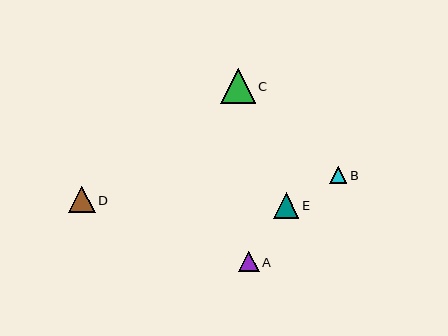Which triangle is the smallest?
Triangle B is the smallest with a size of approximately 17 pixels.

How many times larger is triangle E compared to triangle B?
Triangle E is approximately 1.5 times the size of triangle B.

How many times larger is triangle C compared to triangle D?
Triangle C is approximately 1.3 times the size of triangle D.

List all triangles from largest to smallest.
From largest to smallest: C, D, E, A, B.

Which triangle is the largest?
Triangle C is the largest with a size of approximately 34 pixels.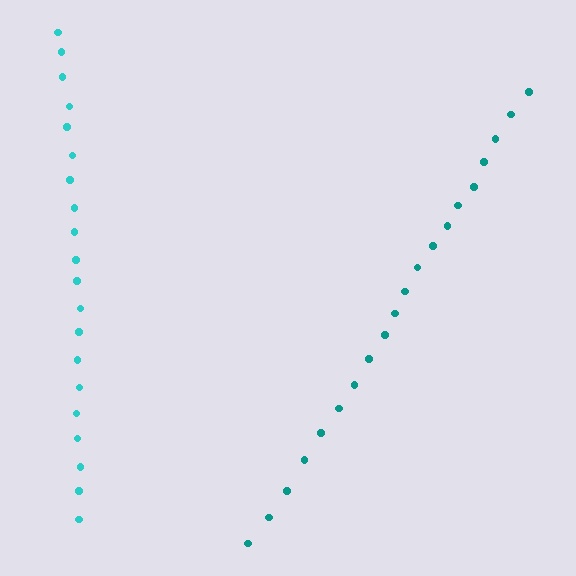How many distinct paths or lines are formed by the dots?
There are 2 distinct paths.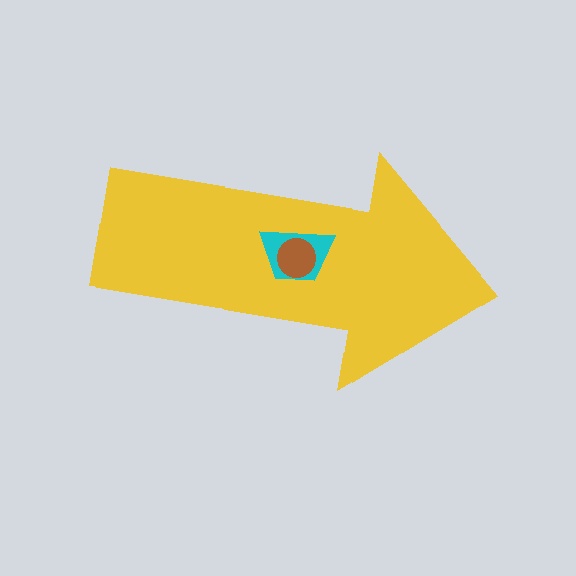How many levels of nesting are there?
3.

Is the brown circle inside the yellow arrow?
Yes.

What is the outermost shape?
The yellow arrow.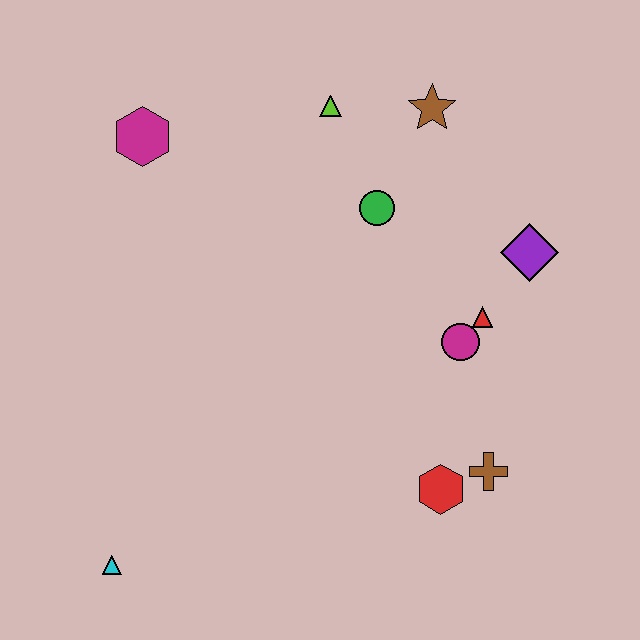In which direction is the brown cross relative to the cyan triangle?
The brown cross is to the right of the cyan triangle.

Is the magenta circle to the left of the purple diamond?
Yes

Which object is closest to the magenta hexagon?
The lime triangle is closest to the magenta hexagon.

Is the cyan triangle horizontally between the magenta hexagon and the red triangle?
No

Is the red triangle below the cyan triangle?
No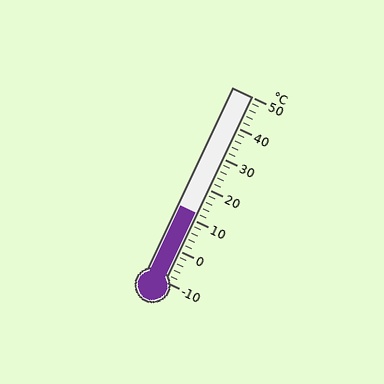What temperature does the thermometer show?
The thermometer shows approximately 12°C.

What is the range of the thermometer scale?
The thermometer scale ranges from -10°C to 50°C.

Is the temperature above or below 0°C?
The temperature is above 0°C.